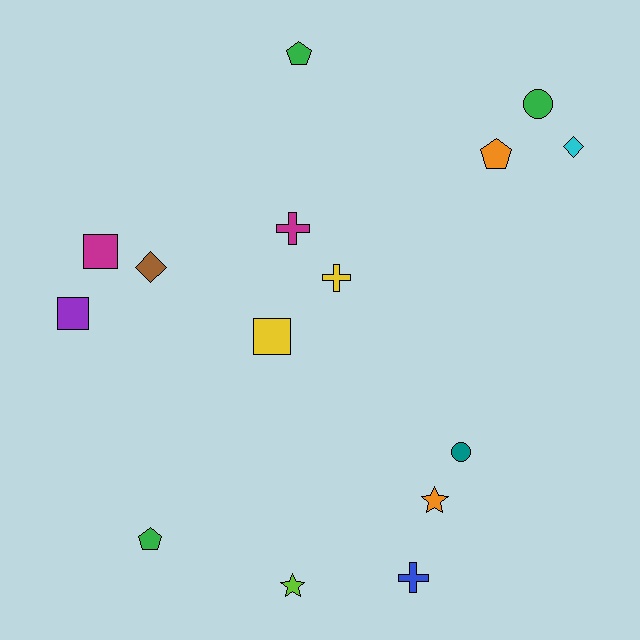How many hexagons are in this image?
There are no hexagons.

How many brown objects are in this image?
There is 1 brown object.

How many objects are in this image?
There are 15 objects.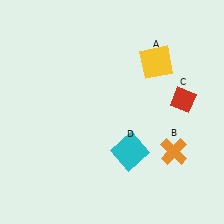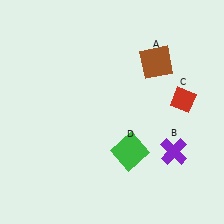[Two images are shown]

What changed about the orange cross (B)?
In Image 1, B is orange. In Image 2, it changed to purple.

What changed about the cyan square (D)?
In Image 1, D is cyan. In Image 2, it changed to green.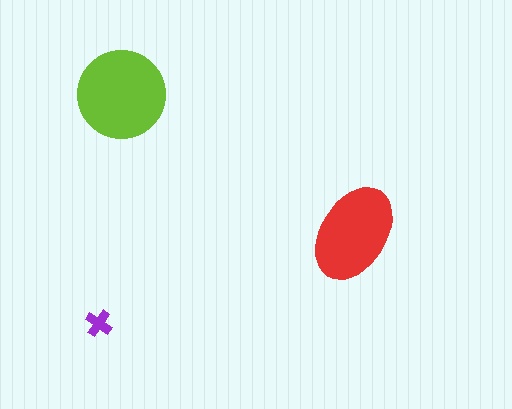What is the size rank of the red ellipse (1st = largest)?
2nd.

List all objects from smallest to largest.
The purple cross, the red ellipse, the lime circle.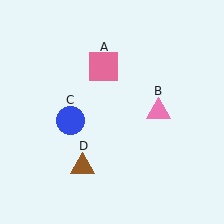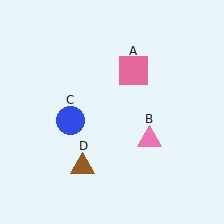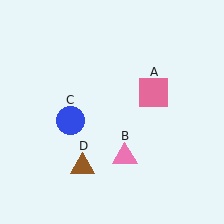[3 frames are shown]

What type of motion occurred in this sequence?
The pink square (object A), pink triangle (object B) rotated clockwise around the center of the scene.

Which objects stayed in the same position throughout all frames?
Blue circle (object C) and brown triangle (object D) remained stationary.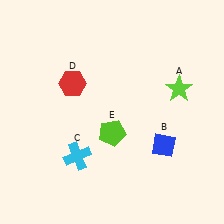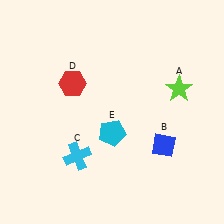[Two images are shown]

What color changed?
The pentagon (E) changed from lime in Image 1 to cyan in Image 2.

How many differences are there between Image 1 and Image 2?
There is 1 difference between the two images.